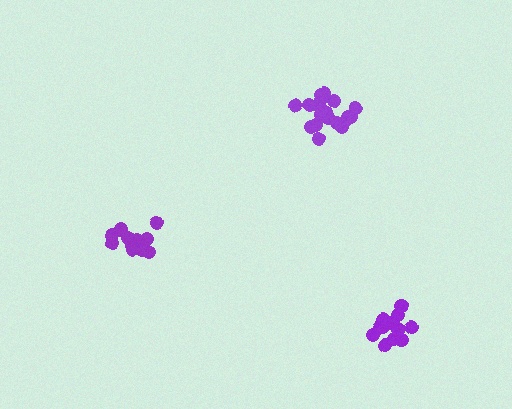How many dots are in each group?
Group 1: 19 dots, Group 2: 13 dots, Group 3: 14 dots (46 total).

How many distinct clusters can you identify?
There are 3 distinct clusters.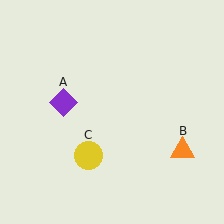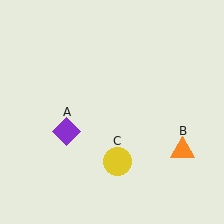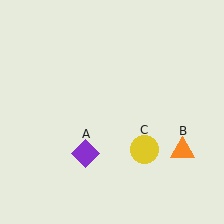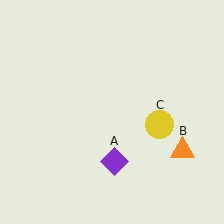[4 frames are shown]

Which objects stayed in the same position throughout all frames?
Orange triangle (object B) remained stationary.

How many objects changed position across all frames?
2 objects changed position: purple diamond (object A), yellow circle (object C).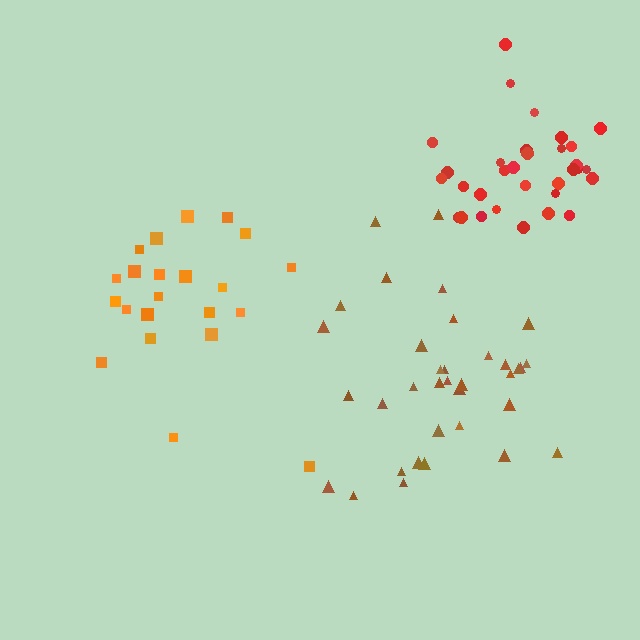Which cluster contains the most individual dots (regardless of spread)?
Brown (35).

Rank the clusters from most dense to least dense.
red, brown, orange.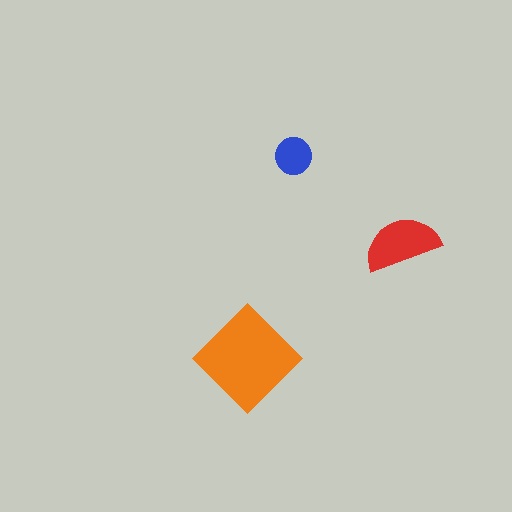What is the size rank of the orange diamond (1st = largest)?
1st.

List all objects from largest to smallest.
The orange diamond, the red semicircle, the blue circle.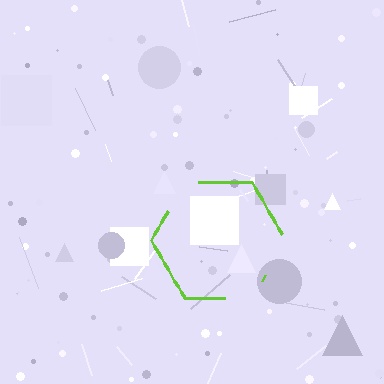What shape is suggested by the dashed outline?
The dashed outline suggests a hexagon.